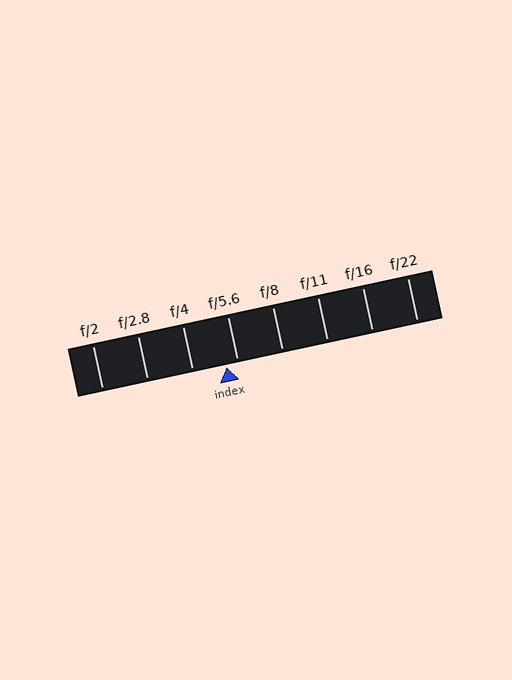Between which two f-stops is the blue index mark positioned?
The index mark is between f/4 and f/5.6.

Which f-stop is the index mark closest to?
The index mark is closest to f/5.6.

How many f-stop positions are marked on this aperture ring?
There are 8 f-stop positions marked.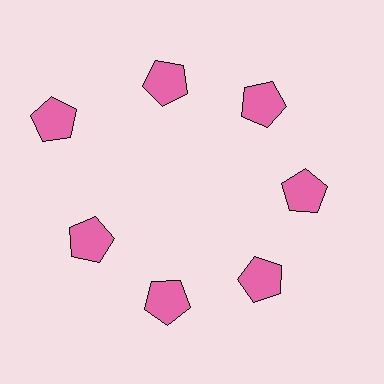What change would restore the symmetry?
The symmetry would be restored by moving it inward, back onto the ring so that all 7 pentagons sit at equal angles and equal distance from the center.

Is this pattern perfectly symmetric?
No. The 7 pink pentagons are arranged in a ring, but one element near the 10 o'clock position is pushed outward from the center, breaking the 7-fold rotational symmetry.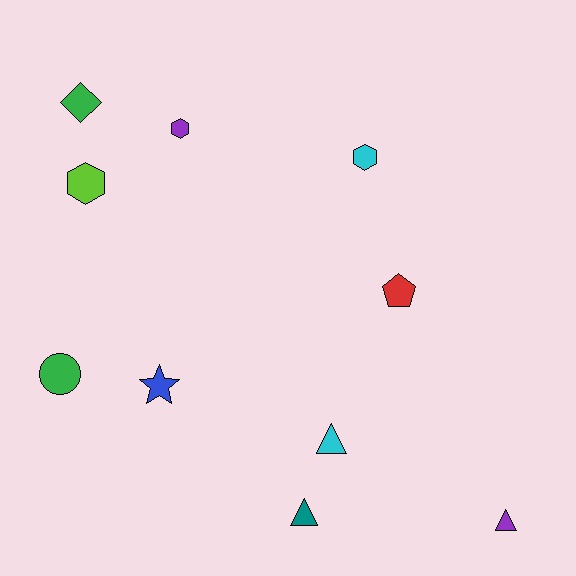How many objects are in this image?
There are 10 objects.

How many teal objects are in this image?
There is 1 teal object.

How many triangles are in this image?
There are 3 triangles.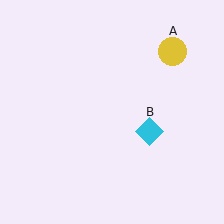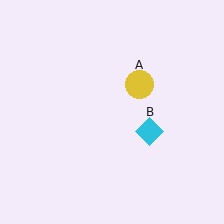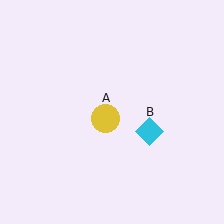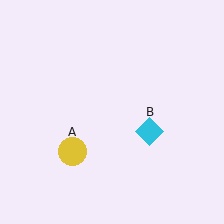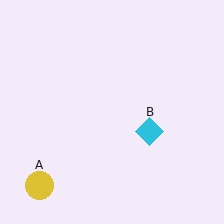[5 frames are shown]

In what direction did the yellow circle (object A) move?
The yellow circle (object A) moved down and to the left.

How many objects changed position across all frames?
1 object changed position: yellow circle (object A).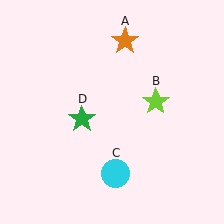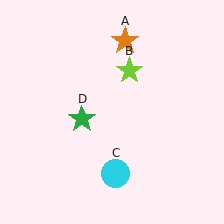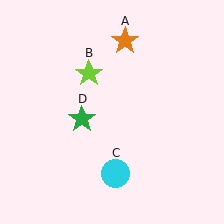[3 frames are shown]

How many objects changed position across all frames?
1 object changed position: lime star (object B).